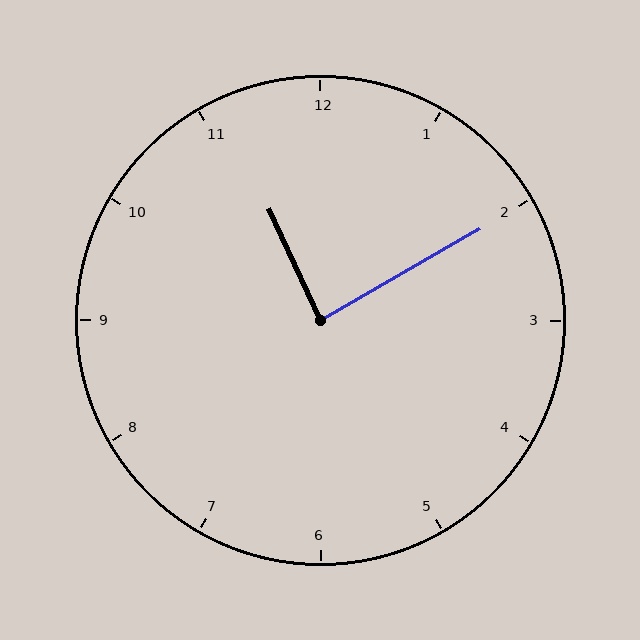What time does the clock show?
11:10.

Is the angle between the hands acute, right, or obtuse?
It is right.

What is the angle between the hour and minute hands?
Approximately 85 degrees.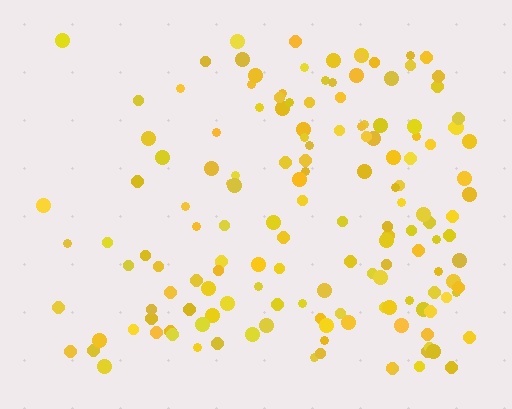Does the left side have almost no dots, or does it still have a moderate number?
Still a moderate number, just noticeably fewer than the right.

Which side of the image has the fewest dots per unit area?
The left.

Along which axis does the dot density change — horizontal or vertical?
Horizontal.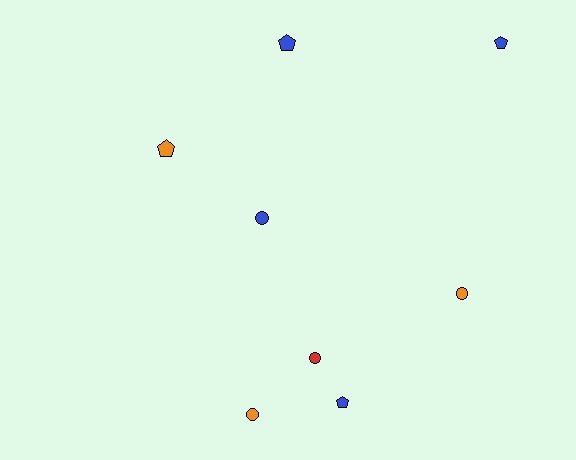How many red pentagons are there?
There are no red pentagons.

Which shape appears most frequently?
Pentagon, with 4 objects.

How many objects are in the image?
There are 8 objects.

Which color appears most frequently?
Blue, with 4 objects.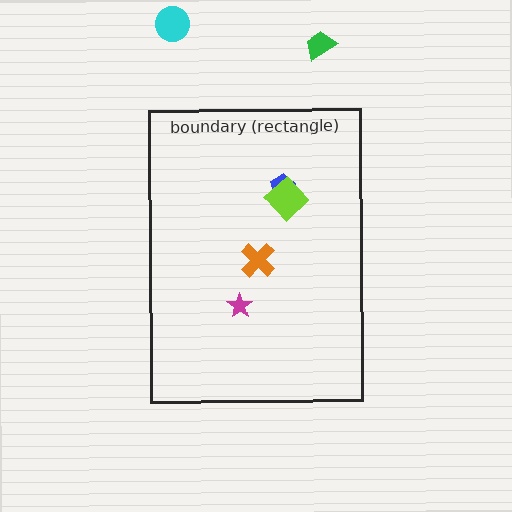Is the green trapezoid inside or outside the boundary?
Outside.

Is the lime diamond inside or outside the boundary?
Inside.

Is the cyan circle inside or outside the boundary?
Outside.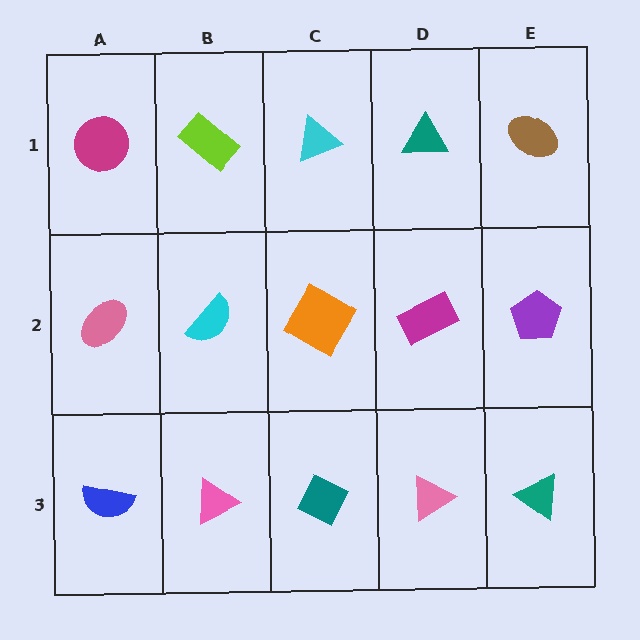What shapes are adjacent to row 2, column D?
A teal triangle (row 1, column D), a pink triangle (row 3, column D), an orange square (row 2, column C), a purple pentagon (row 2, column E).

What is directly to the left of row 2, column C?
A cyan semicircle.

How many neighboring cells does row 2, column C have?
4.